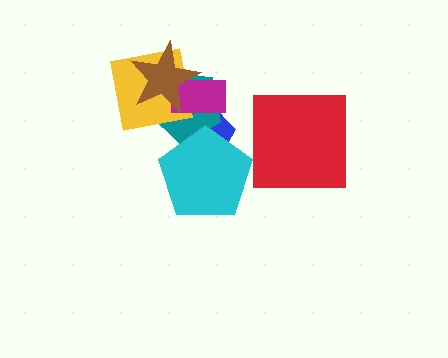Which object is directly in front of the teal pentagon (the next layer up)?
The yellow square is directly in front of the teal pentagon.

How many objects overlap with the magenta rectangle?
4 objects overlap with the magenta rectangle.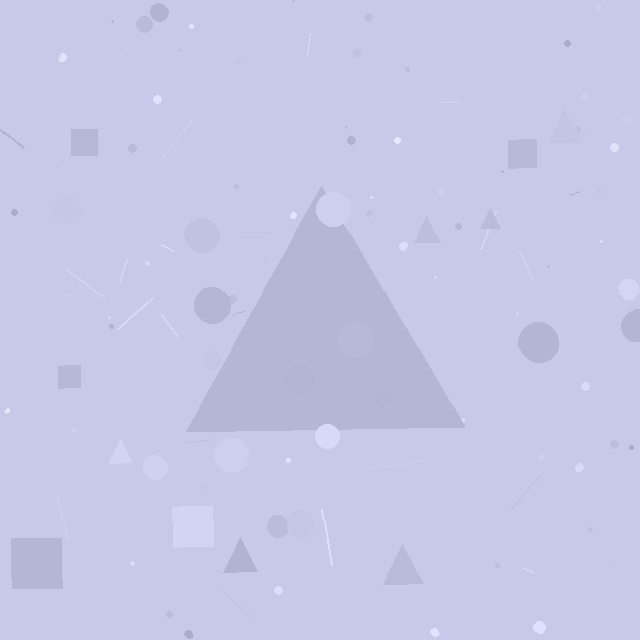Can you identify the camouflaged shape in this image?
The camouflaged shape is a triangle.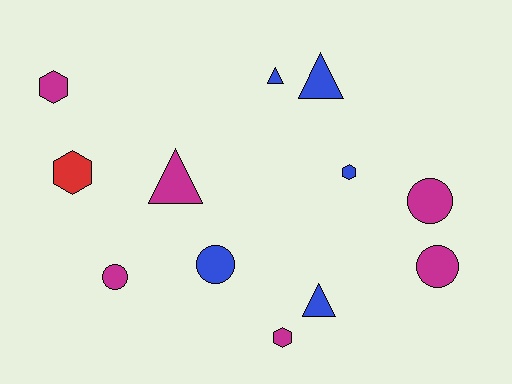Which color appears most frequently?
Magenta, with 6 objects.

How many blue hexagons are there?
There is 1 blue hexagon.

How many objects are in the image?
There are 12 objects.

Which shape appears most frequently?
Triangle, with 4 objects.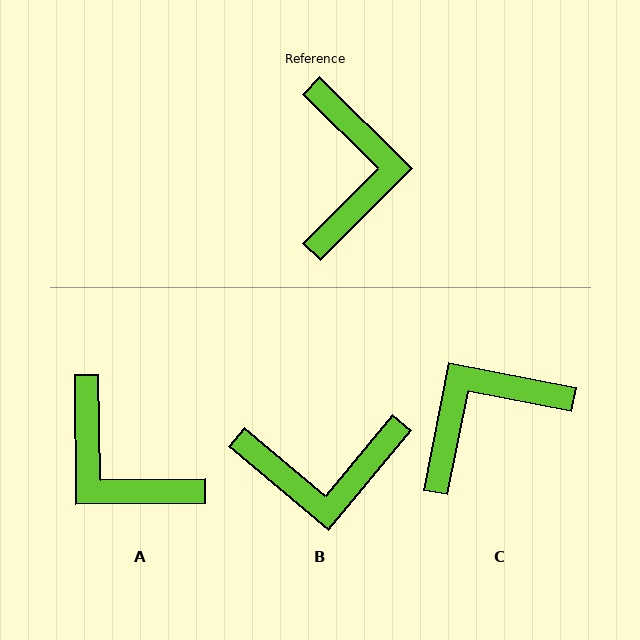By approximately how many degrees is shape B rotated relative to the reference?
Approximately 85 degrees clockwise.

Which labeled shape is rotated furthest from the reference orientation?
A, about 135 degrees away.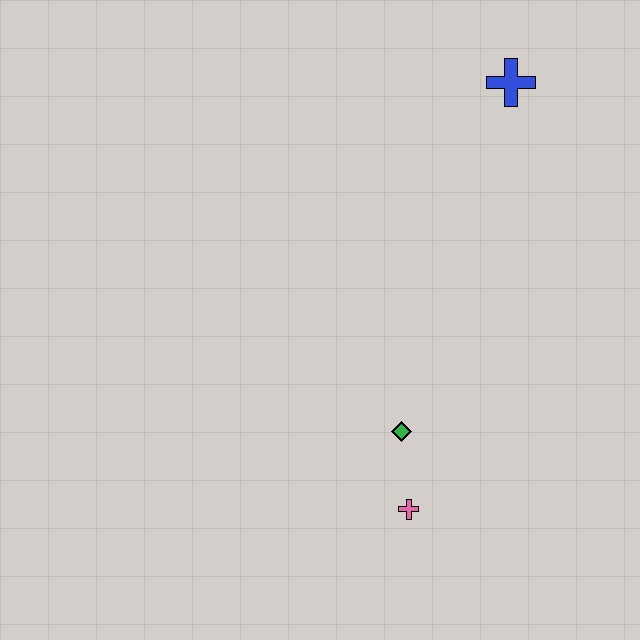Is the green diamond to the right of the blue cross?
No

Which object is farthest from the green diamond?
The blue cross is farthest from the green diamond.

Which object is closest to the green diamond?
The pink cross is closest to the green diamond.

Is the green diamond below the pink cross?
No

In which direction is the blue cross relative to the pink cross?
The blue cross is above the pink cross.